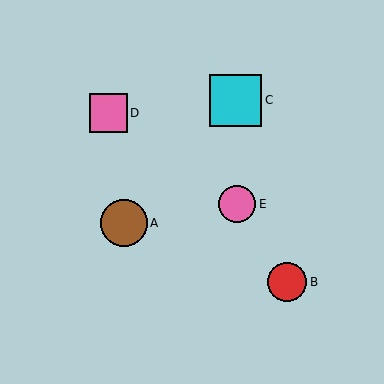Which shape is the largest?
The cyan square (labeled C) is the largest.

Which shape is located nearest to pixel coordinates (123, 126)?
The pink square (labeled D) at (108, 113) is nearest to that location.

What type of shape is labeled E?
Shape E is a pink circle.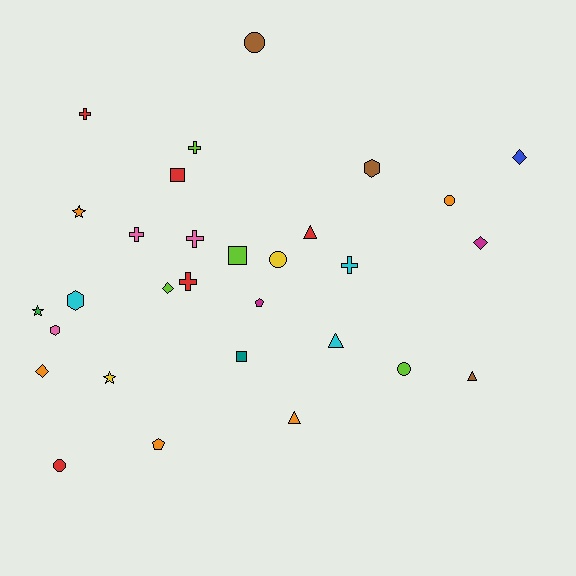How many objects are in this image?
There are 30 objects.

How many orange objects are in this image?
There are 5 orange objects.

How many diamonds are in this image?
There are 4 diamonds.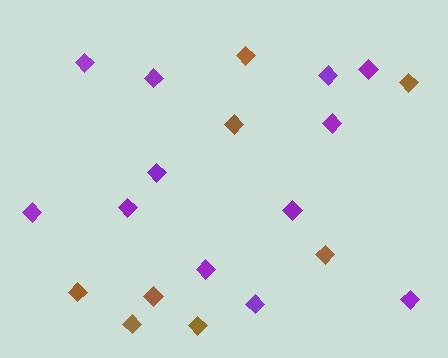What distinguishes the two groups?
There are 2 groups: one group of brown diamonds (8) and one group of purple diamonds (12).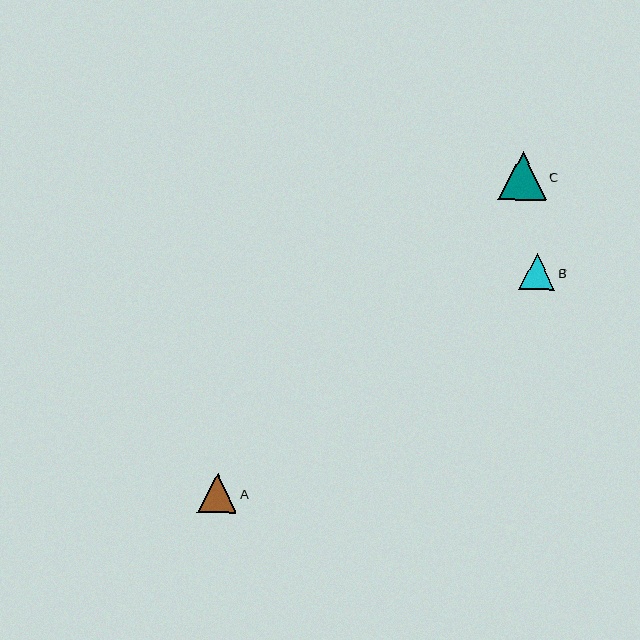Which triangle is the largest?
Triangle C is the largest with a size of approximately 48 pixels.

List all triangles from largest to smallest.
From largest to smallest: C, A, B.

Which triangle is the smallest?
Triangle B is the smallest with a size of approximately 36 pixels.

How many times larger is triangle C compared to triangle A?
Triangle C is approximately 1.2 times the size of triangle A.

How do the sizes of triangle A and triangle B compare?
Triangle A and triangle B are approximately the same size.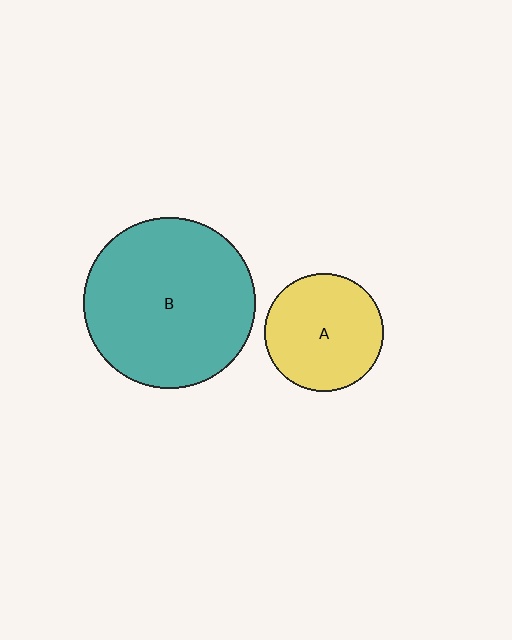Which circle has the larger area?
Circle B (teal).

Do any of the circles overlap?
No, none of the circles overlap.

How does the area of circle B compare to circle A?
Approximately 2.1 times.